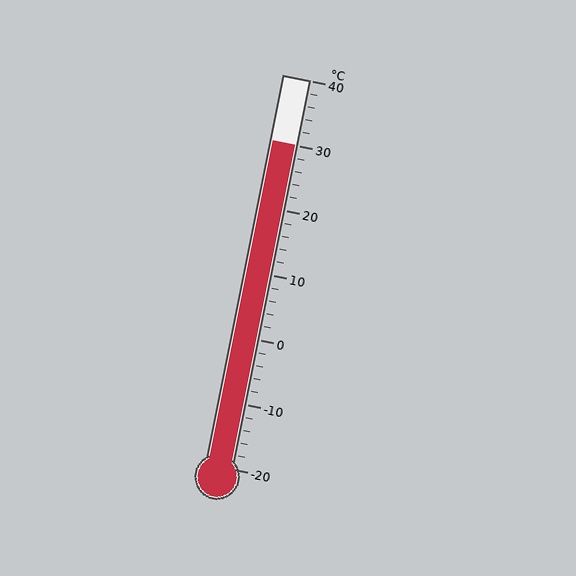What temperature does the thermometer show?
The thermometer shows approximately 30°C.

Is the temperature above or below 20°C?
The temperature is above 20°C.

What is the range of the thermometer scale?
The thermometer scale ranges from -20°C to 40°C.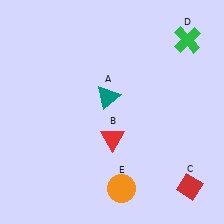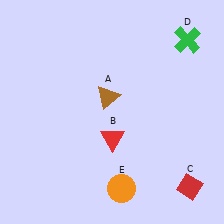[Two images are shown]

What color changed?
The triangle (A) changed from teal in Image 1 to brown in Image 2.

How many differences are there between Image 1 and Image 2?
There is 1 difference between the two images.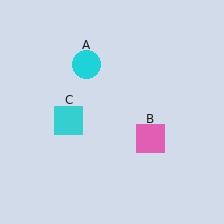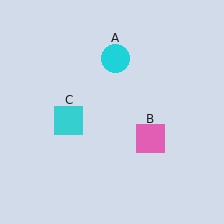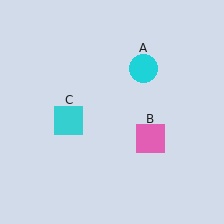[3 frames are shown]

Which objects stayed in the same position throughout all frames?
Pink square (object B) and cyan square (object C) remained stationary.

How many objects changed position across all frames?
1 object changed position: cyan circle (object A).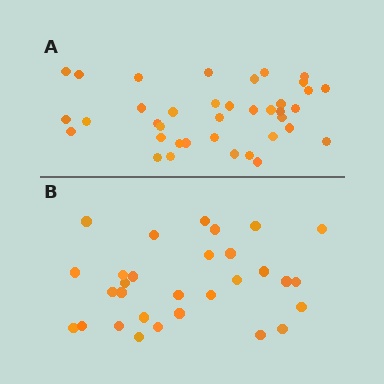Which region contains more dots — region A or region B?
Region A (the top region) has more dots.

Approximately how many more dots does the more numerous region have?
Region A has roughly 8 or so more dots than region B.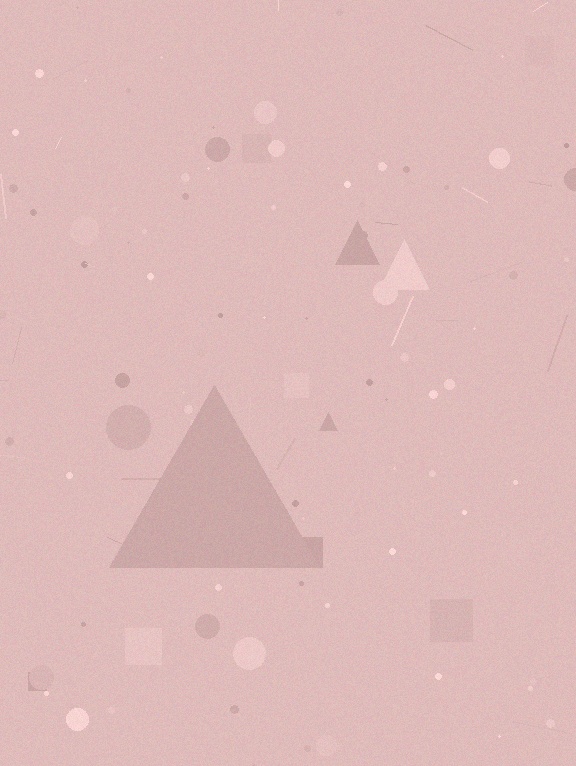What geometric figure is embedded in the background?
A triangle is embedded in the background.